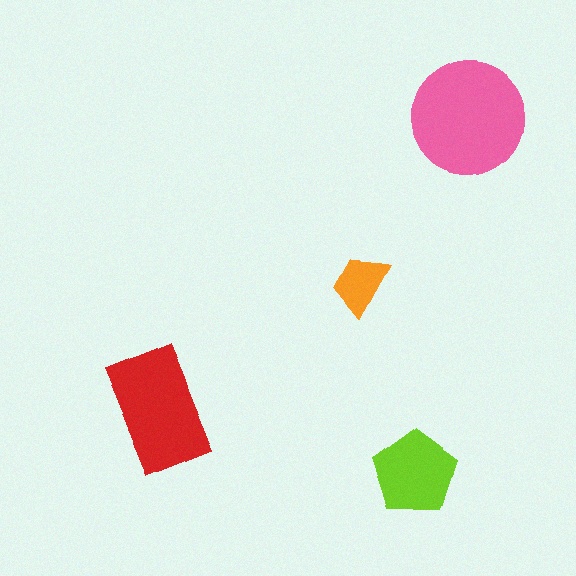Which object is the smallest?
The orange trapezoid.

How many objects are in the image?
There are 4 objects in the image.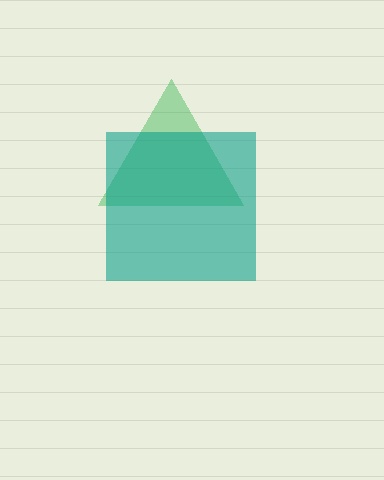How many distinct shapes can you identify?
There are 2 distinct shapes: a green triangle, a teal square.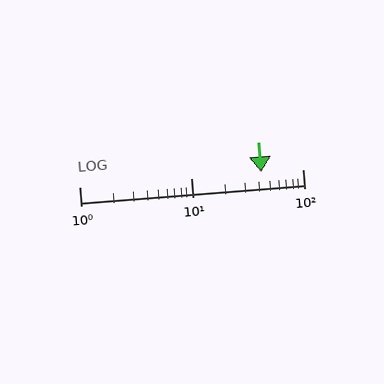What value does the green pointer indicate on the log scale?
The pointer indicates approximately 43.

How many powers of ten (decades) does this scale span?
The scale spans 2 decades, from 1 to 100.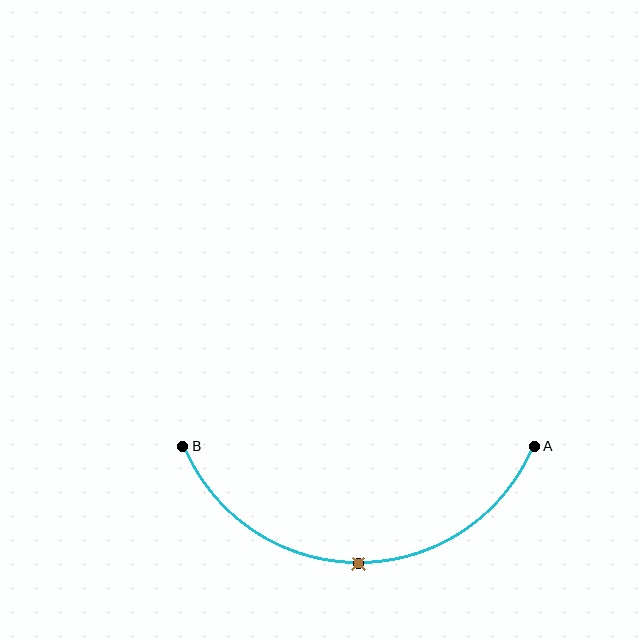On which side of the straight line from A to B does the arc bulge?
The arc bulges below the straight line connecting A and B.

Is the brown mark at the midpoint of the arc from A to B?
Yes. The brown mark lies on the arc at equal arc-length from both A and B — it is the arc midpoint.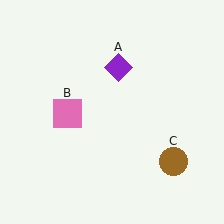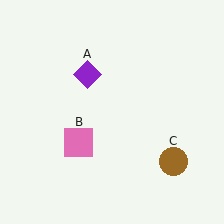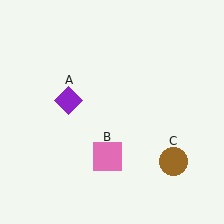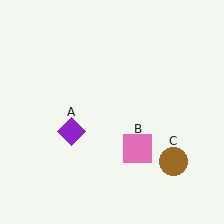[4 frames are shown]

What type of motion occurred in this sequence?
The purple diamond (object A), pink square (object B) rotated counterclockwise around the center of the scene.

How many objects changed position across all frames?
2 objects changed position: purple diamond (object A), pink square (object B).